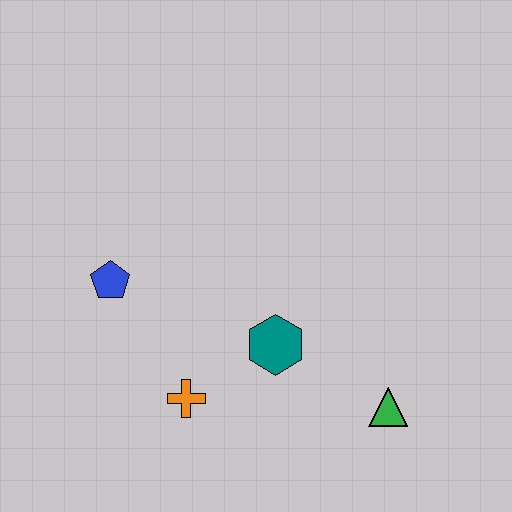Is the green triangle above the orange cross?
No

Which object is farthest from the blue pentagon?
The green triangle is farthest from the blue pentagon.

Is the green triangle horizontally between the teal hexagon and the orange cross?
No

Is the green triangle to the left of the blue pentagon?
No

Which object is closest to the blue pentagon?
The orange cross is closest to the blue pentagon.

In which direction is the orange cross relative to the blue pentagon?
The orange cross is below the blue pentagon.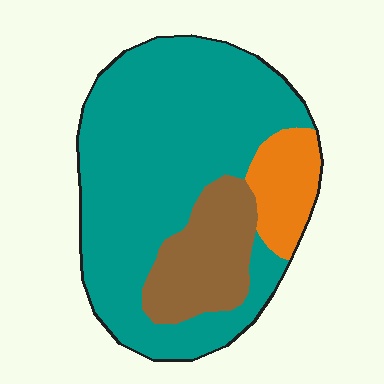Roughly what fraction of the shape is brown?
Brown takes up about one sixth (1/6) of the shape.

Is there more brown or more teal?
Teal.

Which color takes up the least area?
Orange, at roughly 10%.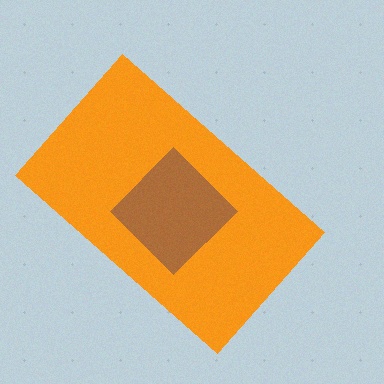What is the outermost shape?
The orange rectangle.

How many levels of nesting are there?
2.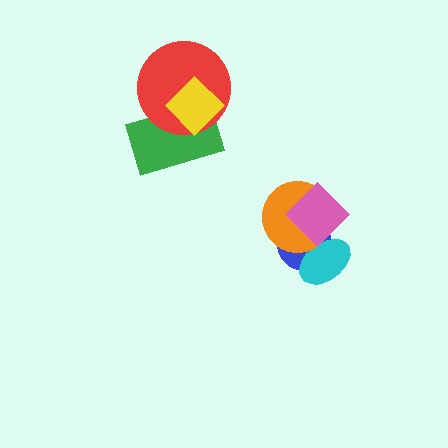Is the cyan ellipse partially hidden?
Yes, it is partially covered by another shape.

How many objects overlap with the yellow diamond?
2 objects overlap with the yellow diamond.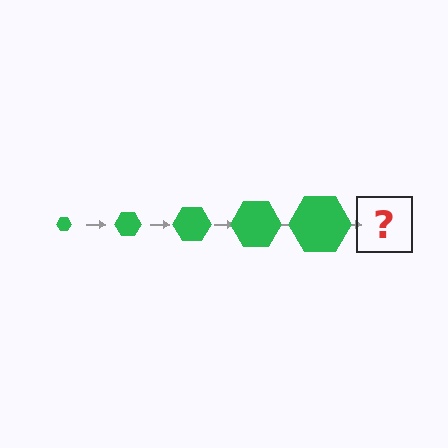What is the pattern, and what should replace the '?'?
The pattern is that the hexagon gets progressively larger each step. The '?' should be a green hexagon, larger than the previous one.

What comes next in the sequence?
The next element should be a green hexagon, larger than the previous one.